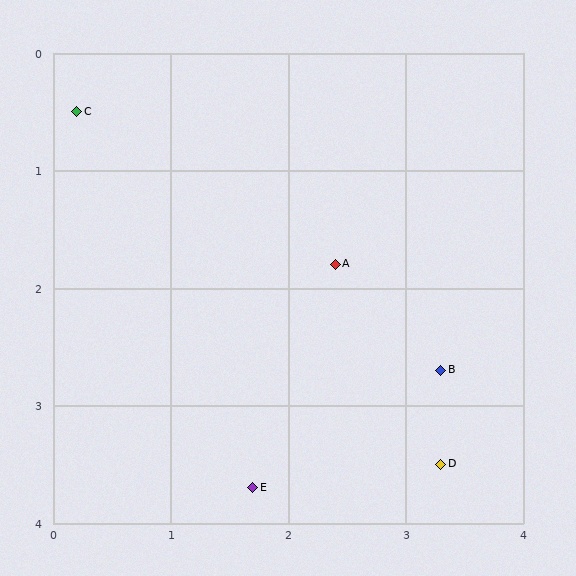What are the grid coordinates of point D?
Point D is at approximately (3.3, 3.5).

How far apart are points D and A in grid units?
Points D and A are about 1.9 grid units apart.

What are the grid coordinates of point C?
Point C is at approximately (0.2, 0.5).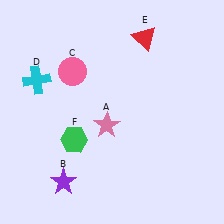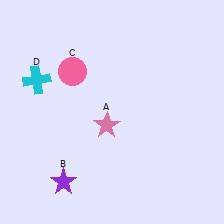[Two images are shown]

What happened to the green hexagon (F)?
The green hexagon (F) was removed in Image 2. It was in the bottom-left area of Image 1.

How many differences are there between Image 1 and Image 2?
There are 2 differences between the two images.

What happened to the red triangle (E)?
The red triangle (E) was removed in Image 2. It was in the top-right area of Image 1.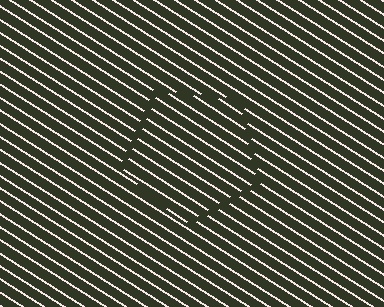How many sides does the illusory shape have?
5 sides — the line-ends trace a pentagon.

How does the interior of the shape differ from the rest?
The interior of the shape contains the same grating, shifted by half a period — the contour is defined by the phase discontinuity where line-ends from the inner and outer gratings abut.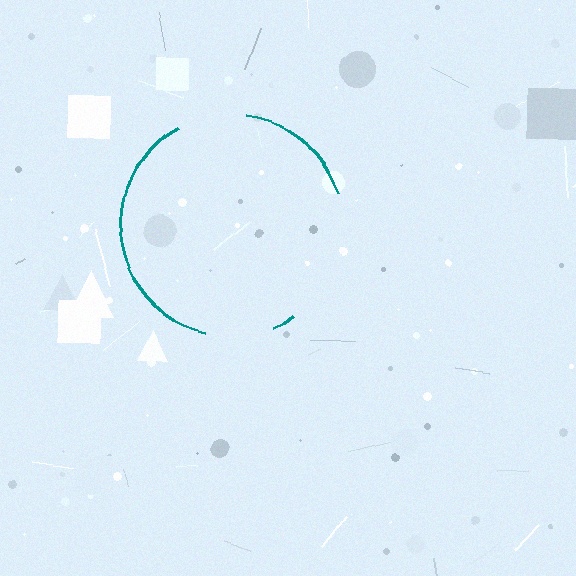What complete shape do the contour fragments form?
The contour fragments form a circle.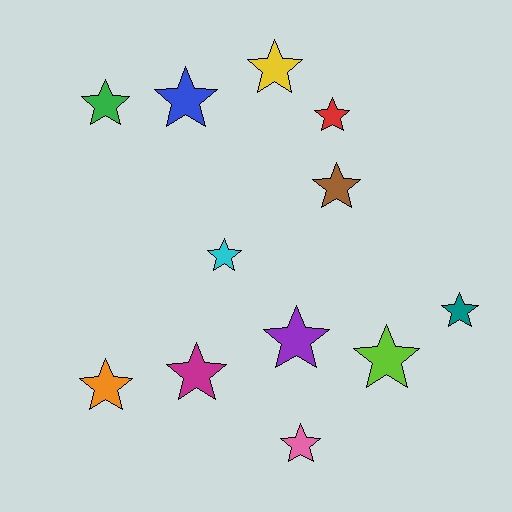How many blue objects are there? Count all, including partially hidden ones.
There is 1 blue object.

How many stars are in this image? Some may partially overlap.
There are 12 stars.